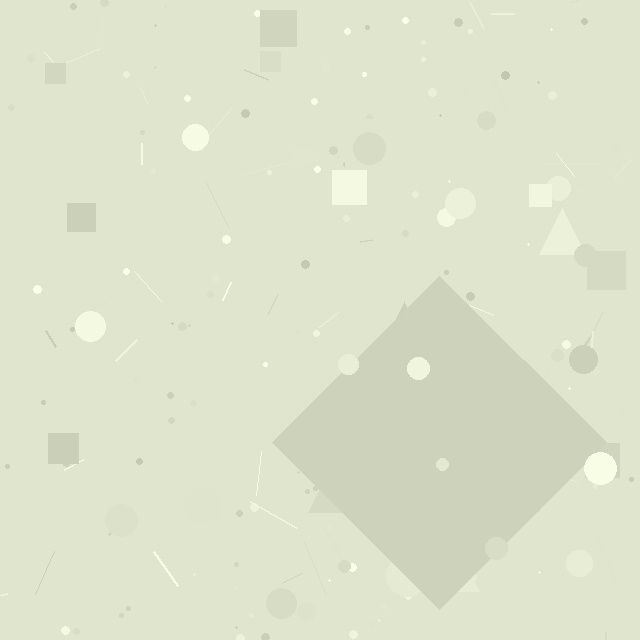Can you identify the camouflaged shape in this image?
The camouflaged shape is a diamond.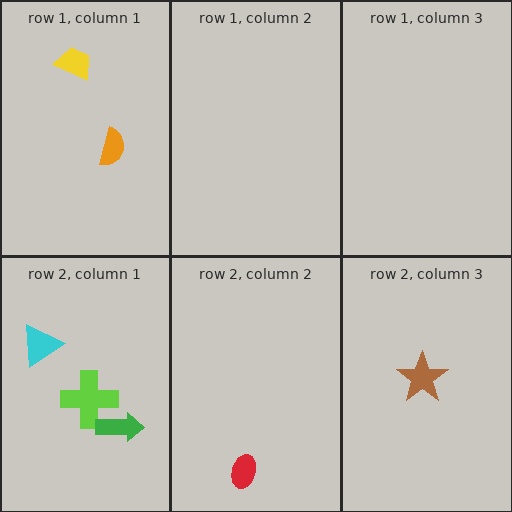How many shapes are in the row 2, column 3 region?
1.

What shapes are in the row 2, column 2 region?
The red ellipse.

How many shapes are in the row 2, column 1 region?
3.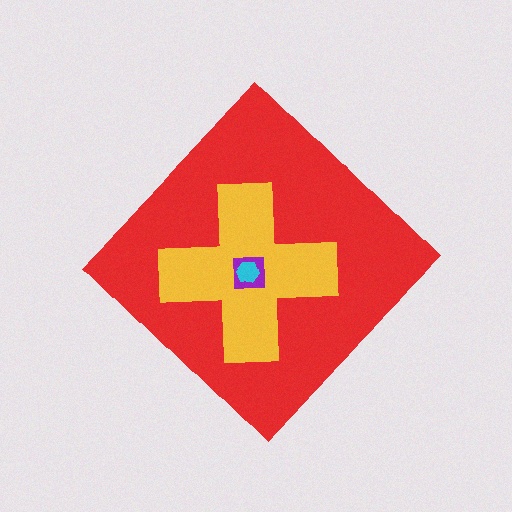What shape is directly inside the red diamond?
The yellow cross.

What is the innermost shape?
The cyan hexagon.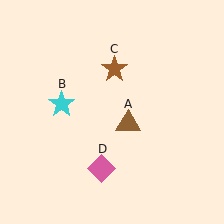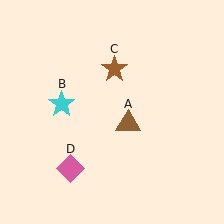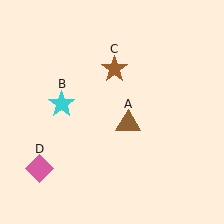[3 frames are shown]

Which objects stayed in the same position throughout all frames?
Brown triangle (object A) and cyan star (object B) and brown star (object C) remained stationary.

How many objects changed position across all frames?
1 object changed position: pink diamond (object D).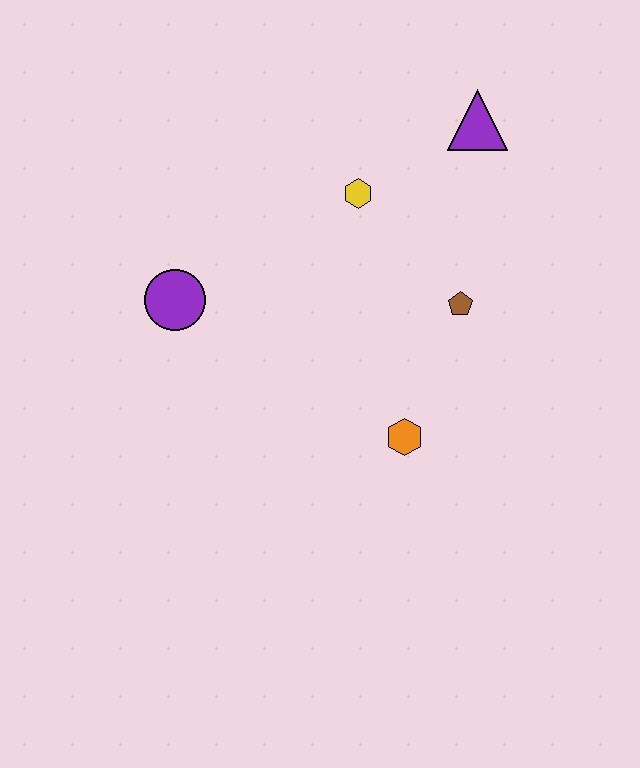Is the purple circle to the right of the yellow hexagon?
No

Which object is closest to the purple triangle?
The yellow hexagon is closest to the purple triangle.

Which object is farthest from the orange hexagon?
The purple triangle is farthest from the orange hexagon.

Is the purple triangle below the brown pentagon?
No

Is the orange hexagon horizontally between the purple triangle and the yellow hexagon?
Yes